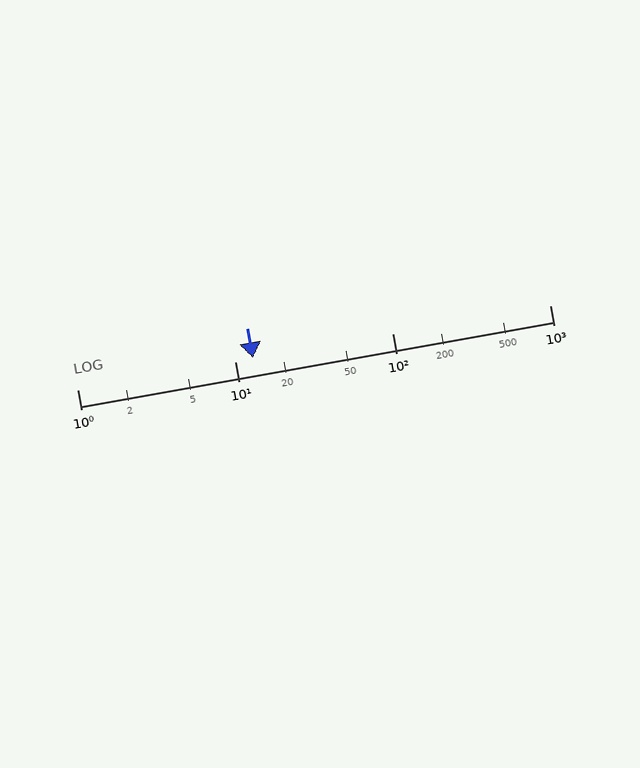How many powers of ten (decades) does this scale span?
The scale spans 3 decades, from 1 to 1000.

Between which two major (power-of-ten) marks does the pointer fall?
The pointer is between 10 and 100.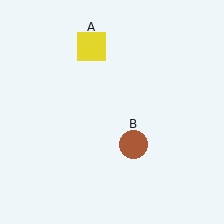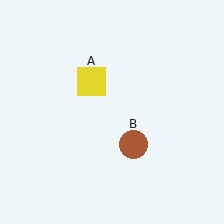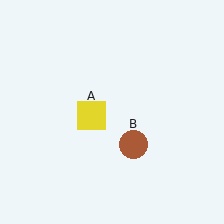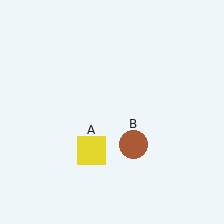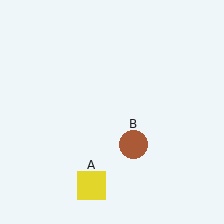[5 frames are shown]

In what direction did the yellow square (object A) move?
The yellow square (object A) moved down.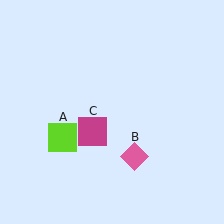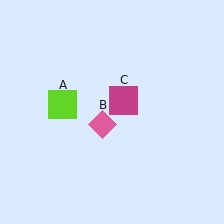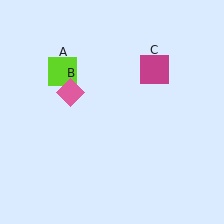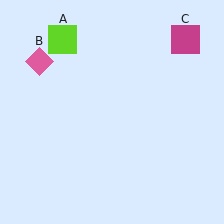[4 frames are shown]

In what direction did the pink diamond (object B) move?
The pink diamond (object B) moved up and to the left.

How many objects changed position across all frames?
3 objects changed position: lime square (object A), pink diamond (object B), magenta square (object C).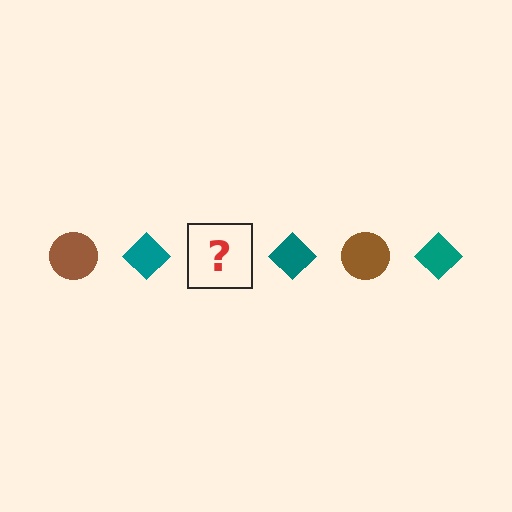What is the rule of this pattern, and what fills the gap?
The rule is that the pattern alternates between brown circle and teal diamond. The gap should be filled with a brown circle.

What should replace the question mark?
The question mark should be replaced with a brown circle.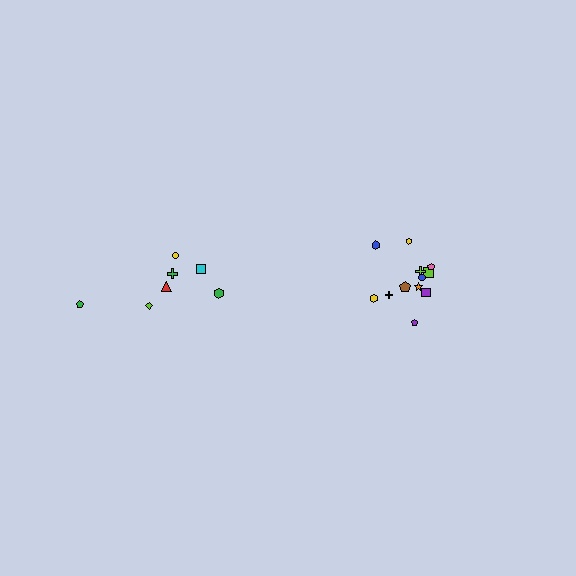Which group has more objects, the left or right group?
The right group.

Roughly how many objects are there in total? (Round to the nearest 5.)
Roughly 20 objects in total.